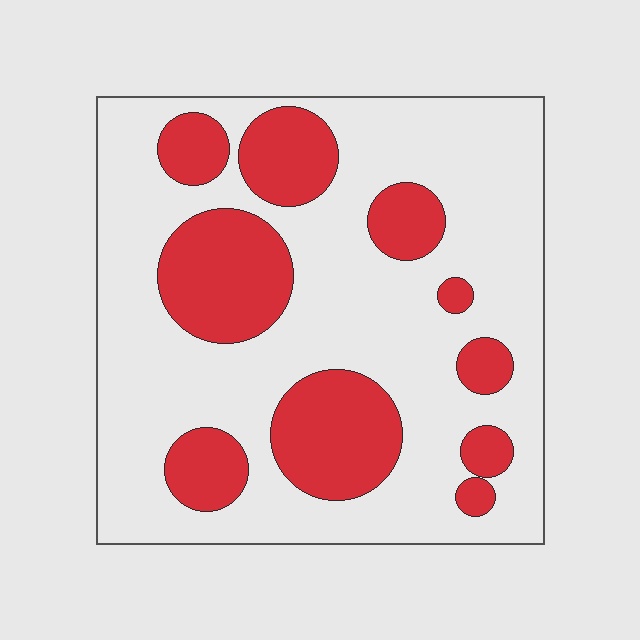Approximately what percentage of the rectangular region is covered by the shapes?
Approximately 30%.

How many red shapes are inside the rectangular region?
10.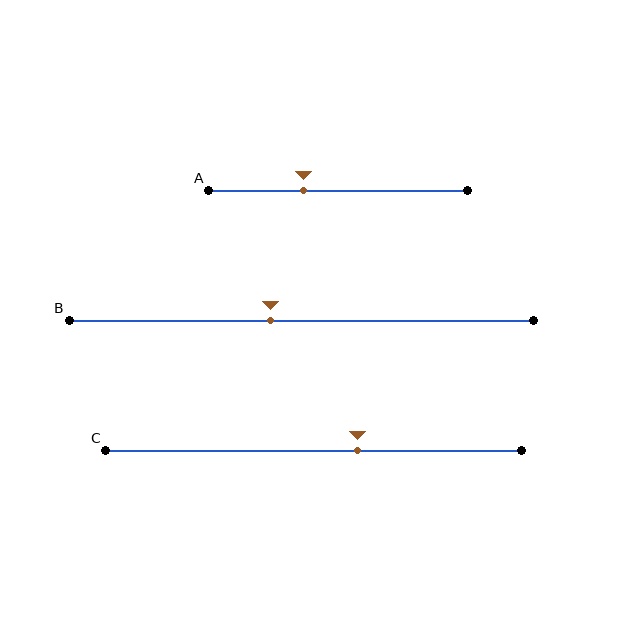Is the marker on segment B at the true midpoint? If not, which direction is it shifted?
No, the marker on segment B is shifted to the left by about 7% of the segment length.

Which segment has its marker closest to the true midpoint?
Segment B has its marker closest to the true midpoint.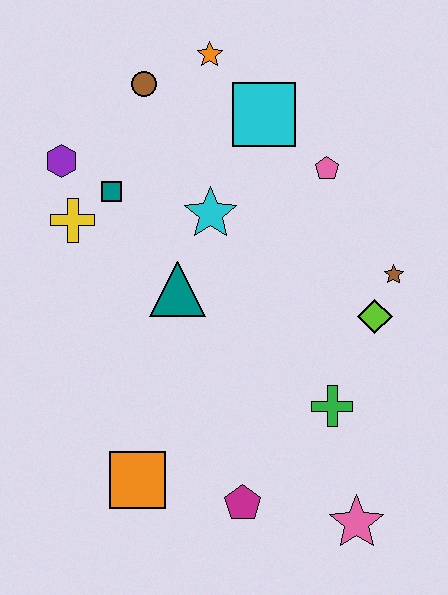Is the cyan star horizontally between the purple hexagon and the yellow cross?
No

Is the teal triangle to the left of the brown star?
Yes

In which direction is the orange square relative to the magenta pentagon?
The orange square is to the left of the magenta pentagon.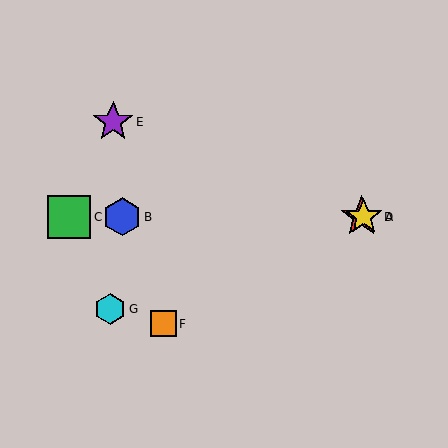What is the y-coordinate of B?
Object B is at y≈217.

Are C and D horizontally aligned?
Yes, both are at y≈217.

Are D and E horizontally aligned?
No, D is at y≈217 and E is at y≈122.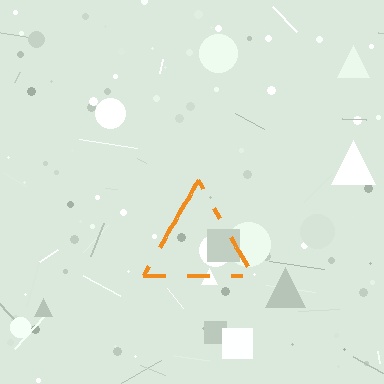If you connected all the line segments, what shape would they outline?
They would outline a triangle.